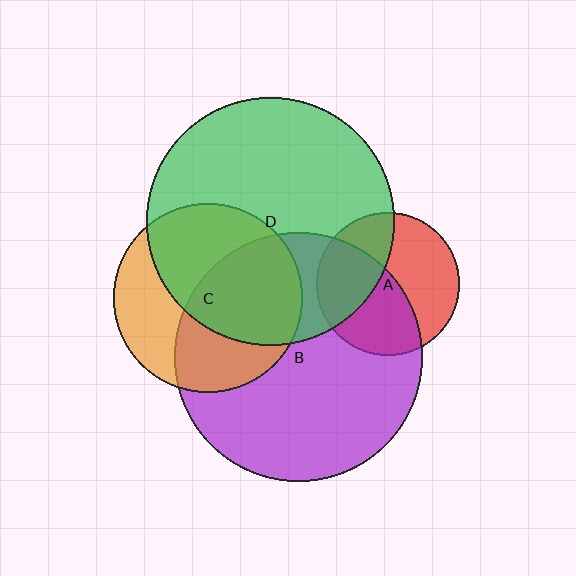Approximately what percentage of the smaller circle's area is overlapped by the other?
Approximately 35%.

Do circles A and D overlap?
Yes.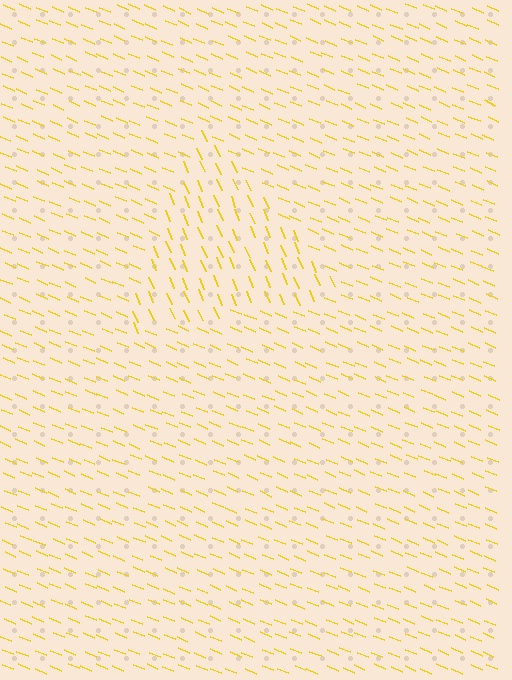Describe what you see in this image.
The image is filled with small yellow line segments. A triangle region in the image has lines oriented differently from the surrounding lines, creating a visible texture boundary.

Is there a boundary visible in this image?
Yes, there is a texture boundary formed by a change in line orientation.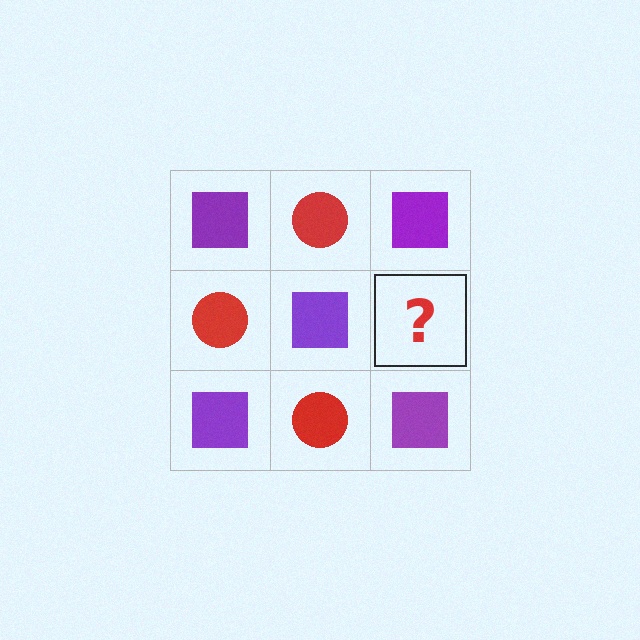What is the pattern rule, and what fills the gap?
The rule is that it alternates purple square and red circle in a checkerboard pattern. The gap should be filled with a red circle.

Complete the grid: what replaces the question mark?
The question mark should be replaced with a red circle.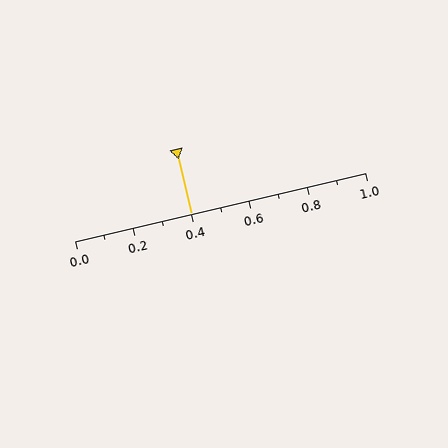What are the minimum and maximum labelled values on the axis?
The axis runs from 0.0 to 1.0.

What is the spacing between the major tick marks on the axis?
The major ticks are spaced 0.2 apart.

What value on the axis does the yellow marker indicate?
The marker indicates approximately 0.4.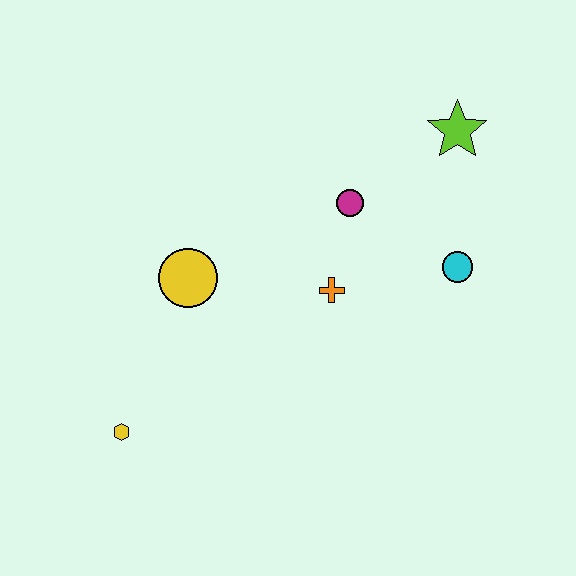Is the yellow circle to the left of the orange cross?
Yes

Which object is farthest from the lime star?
The yellow hexagon is farthest from the lime star.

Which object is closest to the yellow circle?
The orange cross is closest to the yellow circle.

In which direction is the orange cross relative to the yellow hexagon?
The orange cross is to the right of the yellow hexagon.